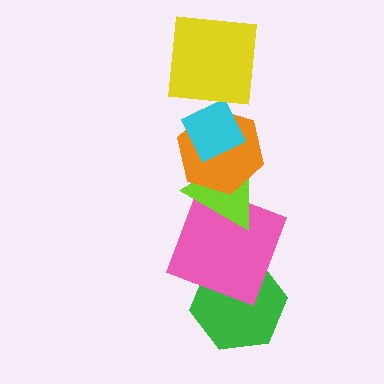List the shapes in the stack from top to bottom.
From top to bottom: the yellow square, the cyan diamond, the orange hexagon, the lime triangle, the pink square, the green hexagon.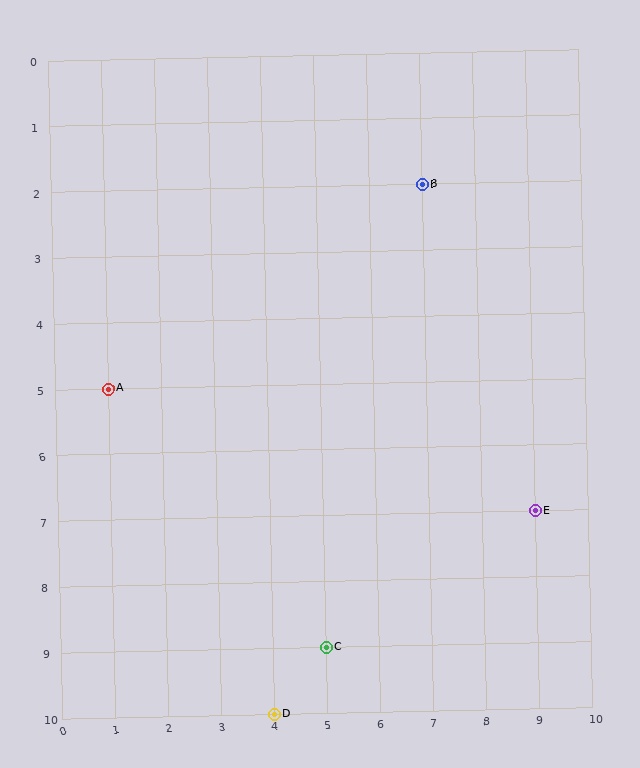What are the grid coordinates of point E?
Point E is at grid coordinates (9, 7).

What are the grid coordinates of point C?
Point C is at grid coordinates (5, 9).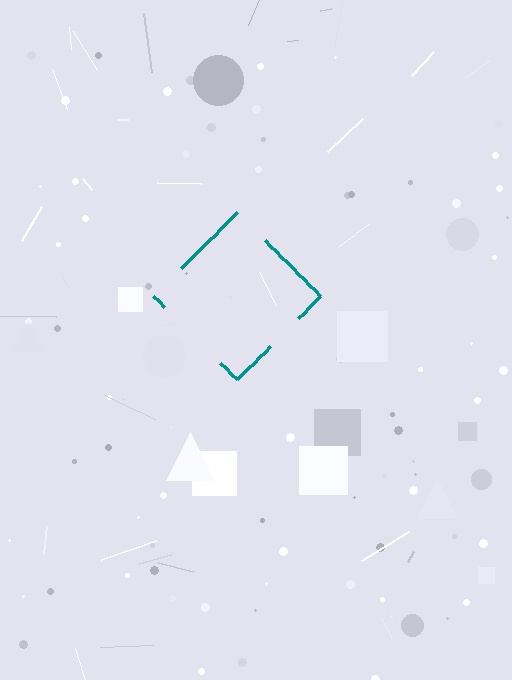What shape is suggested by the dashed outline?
The dashed outline suggests a diamond.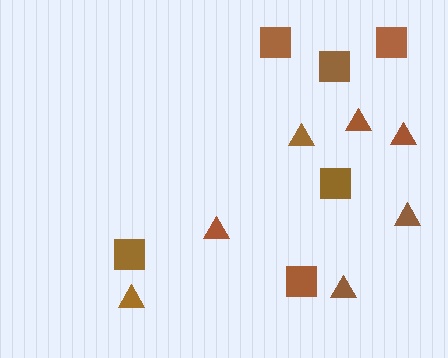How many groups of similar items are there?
There are 2 groups: one group of squares (6) and one group of triangles (7).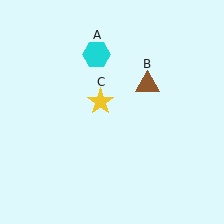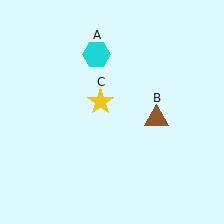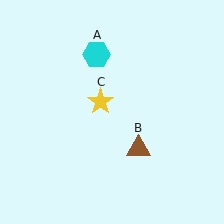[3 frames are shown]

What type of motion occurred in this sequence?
The brown triangle (object B) rotated clockwise around the center of the scene.